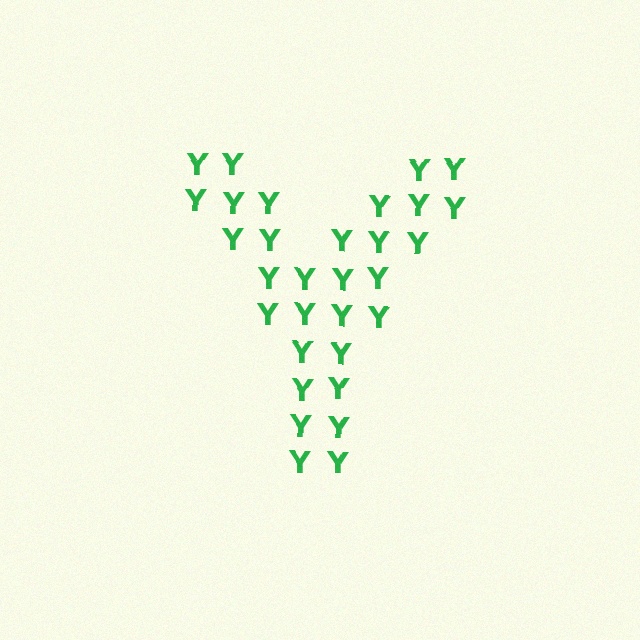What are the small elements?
The small elements are letter Y's.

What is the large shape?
The large shape is the letter Y.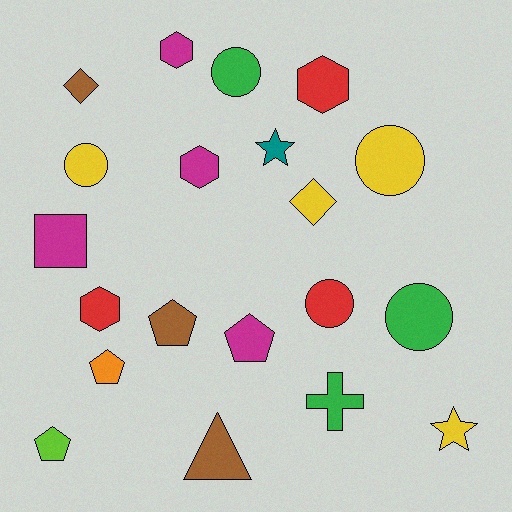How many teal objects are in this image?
There is 1 teal object.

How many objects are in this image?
There are 20 objects.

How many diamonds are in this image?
There are 2 diamonds.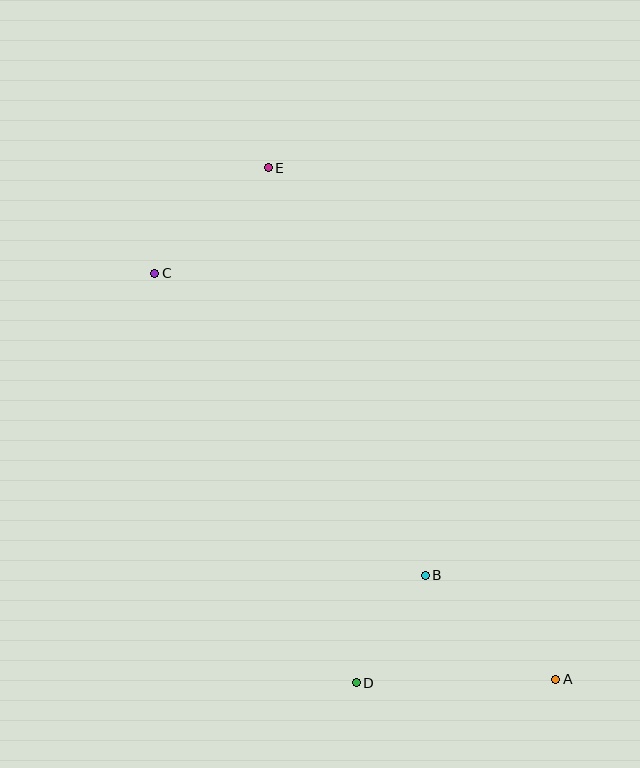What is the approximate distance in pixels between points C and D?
The distance between C and D is approximately 456 pixels.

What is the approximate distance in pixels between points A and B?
The distance between A and B is approximately 166 pixels.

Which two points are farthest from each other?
Points A and E are farthest from each other.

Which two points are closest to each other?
Points B and D are closest to each other.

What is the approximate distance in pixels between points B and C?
The distance between B and C is approximately 406 pixels.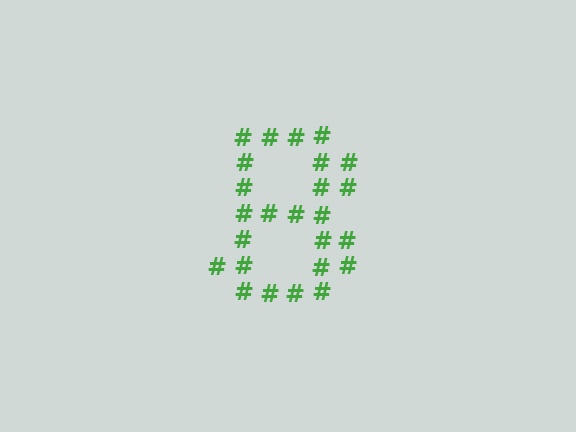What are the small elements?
The small elements are hash symbols.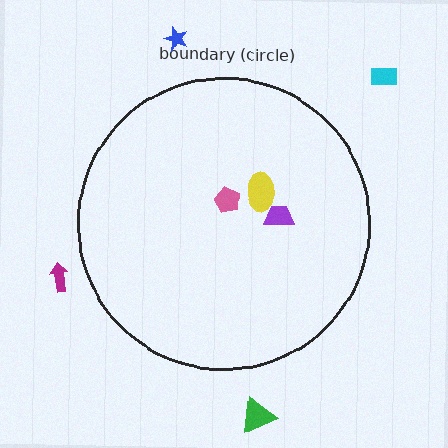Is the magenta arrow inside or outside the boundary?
Outside.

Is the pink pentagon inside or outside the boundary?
Inside.